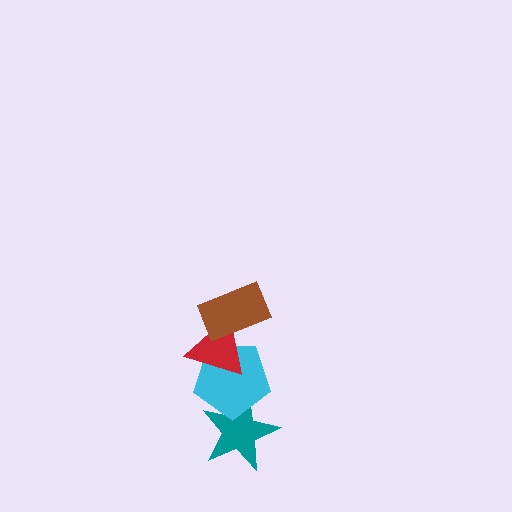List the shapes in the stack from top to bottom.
From top to bottom: the brown rectangle, the red triangle, the cyan pentagon, the teal star.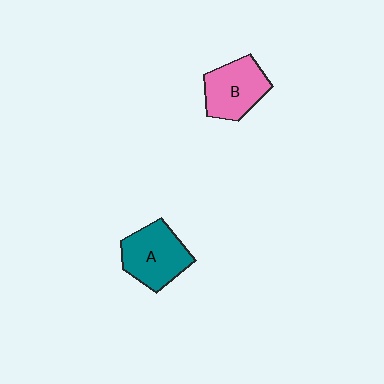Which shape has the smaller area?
Shape B (pink).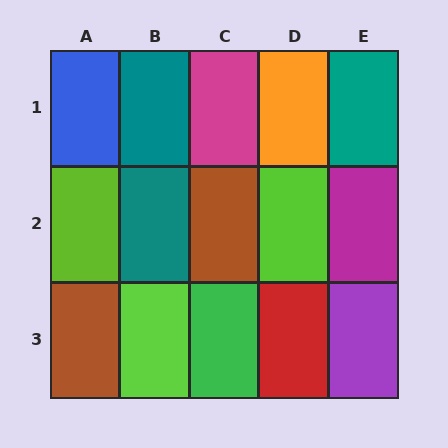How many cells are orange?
1 cell is orange.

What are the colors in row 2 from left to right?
Lime, teal, brown, lime, magenta.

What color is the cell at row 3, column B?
Lime.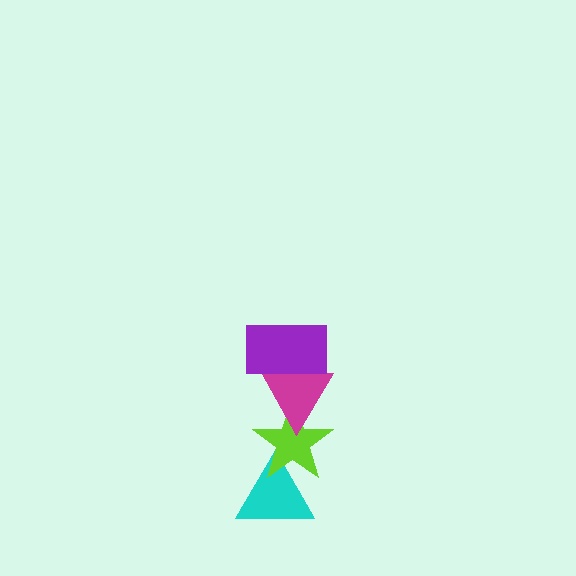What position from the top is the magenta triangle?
The magenta triangle is 2nd from the top.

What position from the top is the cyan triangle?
The cyan triangle is 4th from the top.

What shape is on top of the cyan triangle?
The lime star is on top of the cyan triangle.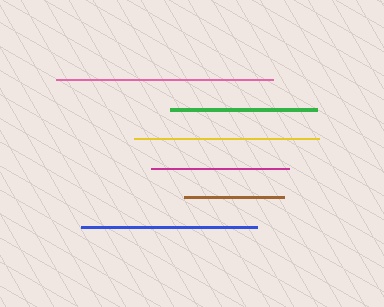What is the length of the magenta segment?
The magenta segment is approximately 137 pixels long.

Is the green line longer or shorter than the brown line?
The green line is longer than the brown line.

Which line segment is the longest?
The pink line is the longest at approximately 217 pixels.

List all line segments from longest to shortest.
From longest to shortest: pink, yellow, blue, green, magenta, brown.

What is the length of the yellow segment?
The yellow segment is approximately 185 pixels long.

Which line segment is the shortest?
The brown line is the shortest at approximately 100 pixels.